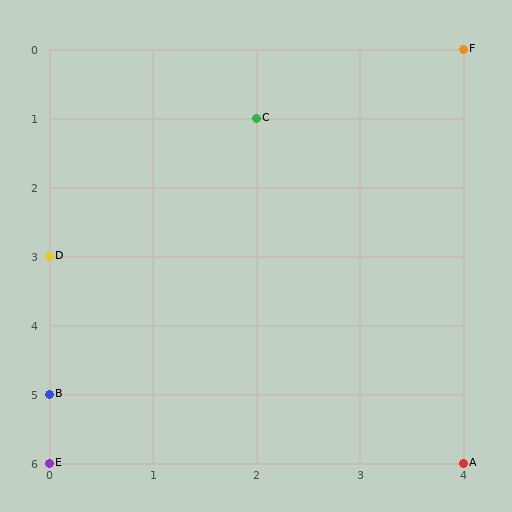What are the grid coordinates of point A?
Point A is at grid coordinates (4, 6).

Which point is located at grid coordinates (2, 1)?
Point C is at (2, 1).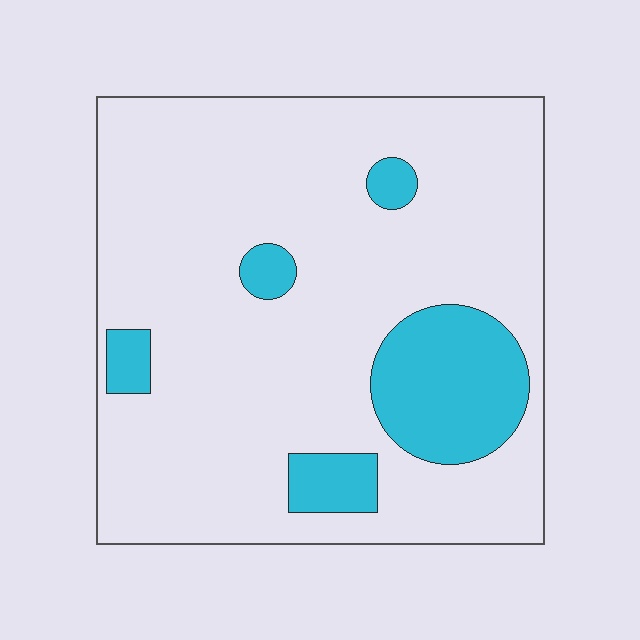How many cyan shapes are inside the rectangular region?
5.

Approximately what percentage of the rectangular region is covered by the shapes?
Approximately 15%.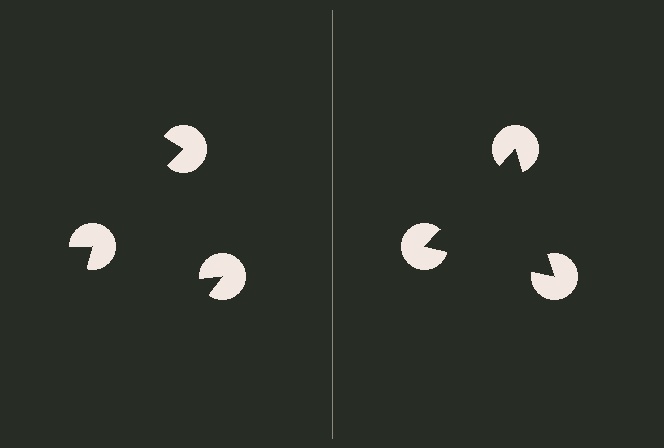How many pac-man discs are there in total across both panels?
6 — 3 on each side.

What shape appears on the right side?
An illusory triangle.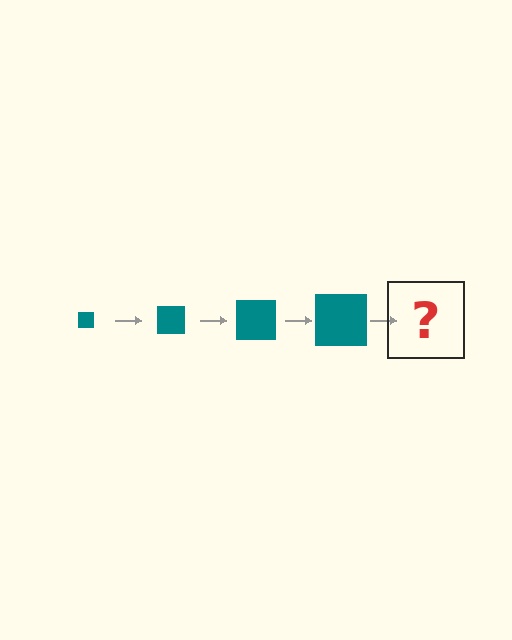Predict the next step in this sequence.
The next step is a teal square, larger than the previous one.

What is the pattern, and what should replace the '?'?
The pattern is that the square gets progressively larger each step. The '?' should be a teal square, larger than the previous one.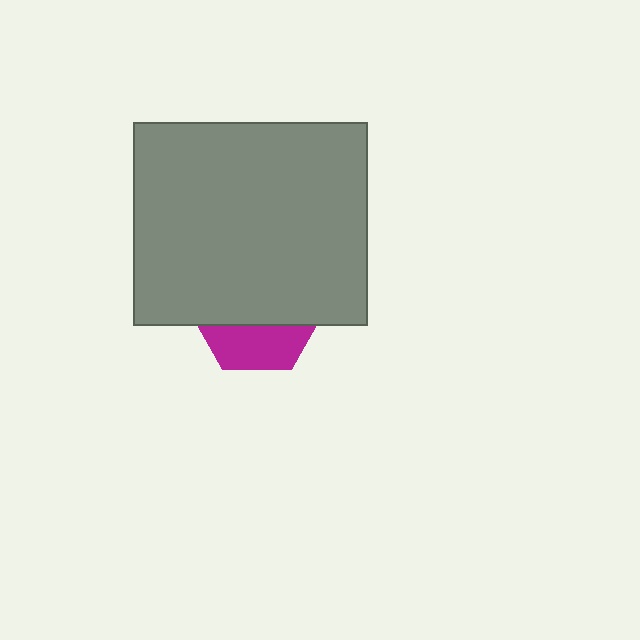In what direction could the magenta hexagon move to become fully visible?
The magenta hexagon could move down. That would shift it out from behind the gray rectangle entirely.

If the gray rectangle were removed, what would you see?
You would see the complete magenta hexagon.